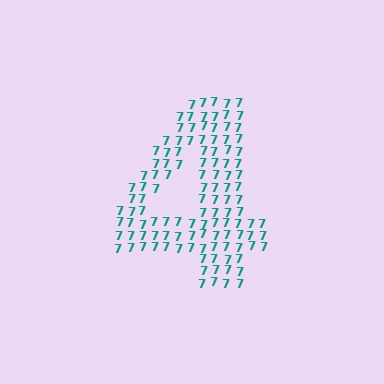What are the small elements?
The small elements are digit 7's.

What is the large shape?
The large shape is the digit 4.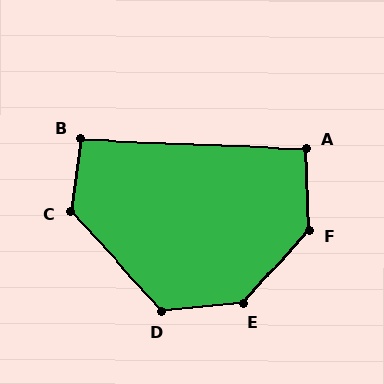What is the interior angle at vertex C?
Approximately 129 degrees (obtuse).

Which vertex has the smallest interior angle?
A, at approximately 94 degrees.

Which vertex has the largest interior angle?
F, at approximately 137 degrees.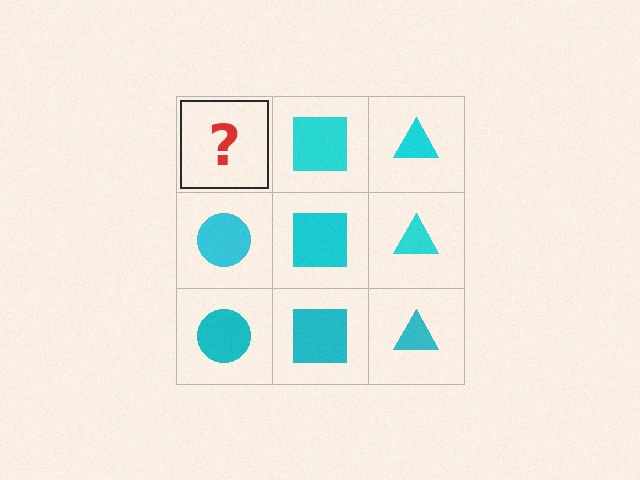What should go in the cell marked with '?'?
The missing cell should contain a cyan circle.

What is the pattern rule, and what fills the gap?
The rule is that each column has a consistent shape. The gap should be filled with a cyan circle.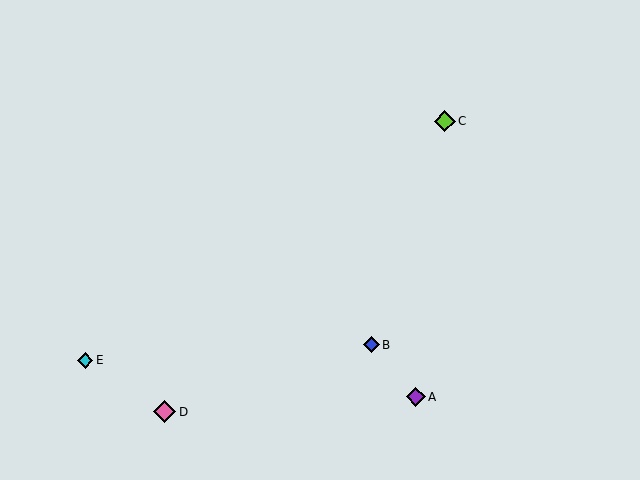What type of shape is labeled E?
Shape E is a cyan diamond.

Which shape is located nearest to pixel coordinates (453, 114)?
The lime diamond (labeled C) at (445, 121) is nearest to that location.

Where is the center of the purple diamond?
The center of the purple diamond is at (416, 397).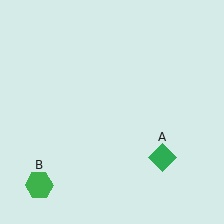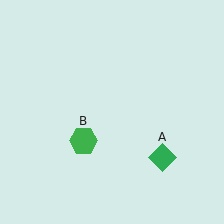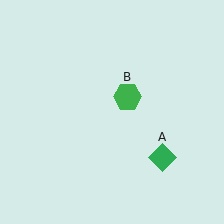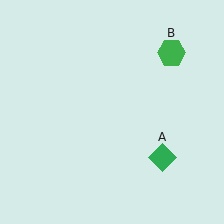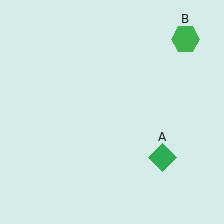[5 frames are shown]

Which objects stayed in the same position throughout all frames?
Green diamond (object A) remained stationary.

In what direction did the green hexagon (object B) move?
The green hexagon (object B) moved up and to the right.